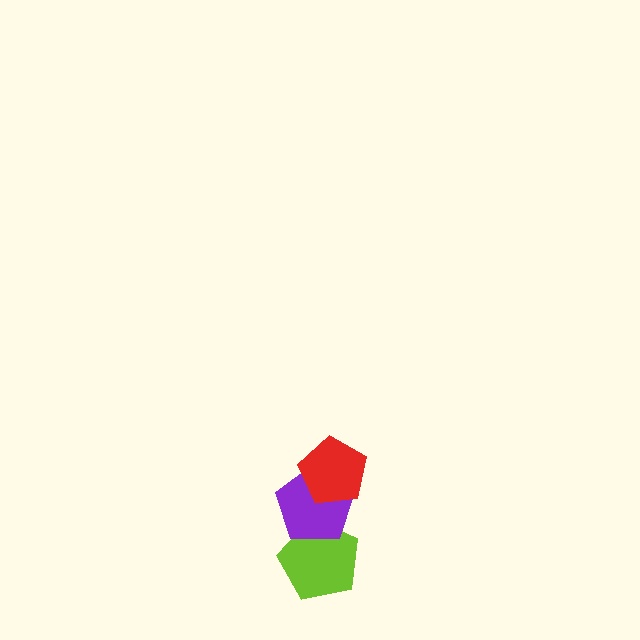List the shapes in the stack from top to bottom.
From top to bottom: the red pentagon, the purple pentagon, the lime pentagon.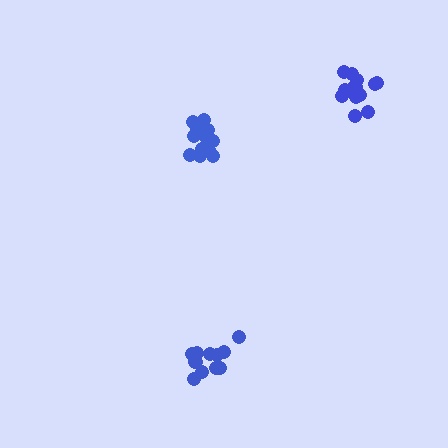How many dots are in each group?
Group 1: 14 dots, Group 2: 11 dots, Group 3: 14 dots (39 total).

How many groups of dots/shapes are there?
There are 3 groups.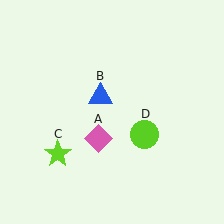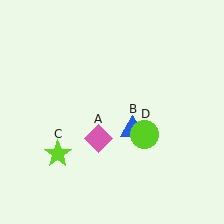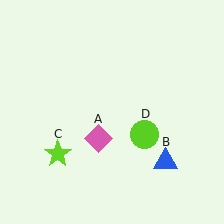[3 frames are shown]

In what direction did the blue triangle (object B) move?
The blue triangle (object B) moved down and to the right.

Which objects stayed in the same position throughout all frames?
Pink diamond (object A) and lime star (object C) and lime circle (object D) remained stationary.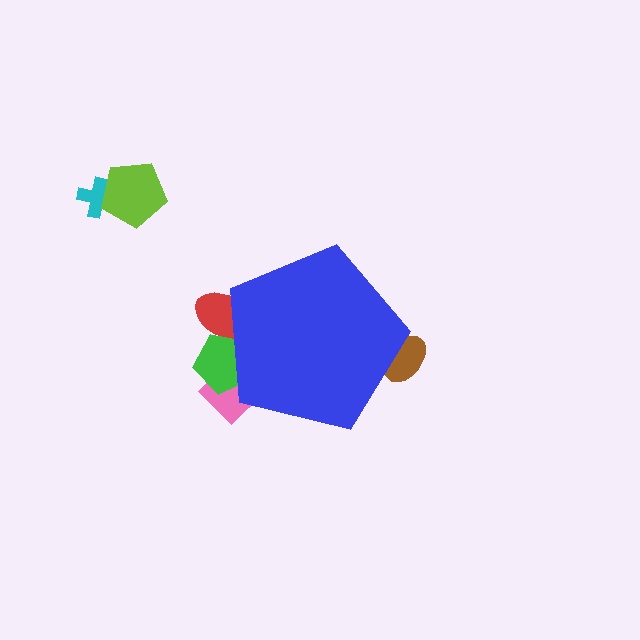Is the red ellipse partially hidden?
Yes, the red ellipse is partially hidden behind the blue pentagon.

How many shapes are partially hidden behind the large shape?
4 shapes are partially hidden.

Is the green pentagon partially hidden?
Yes, the green pentagon is partially hidden behind the blue pentagon.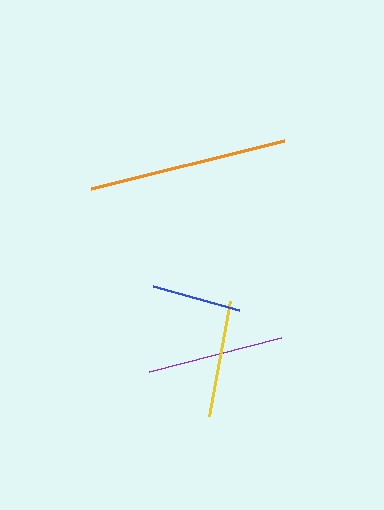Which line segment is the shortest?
The blue line is the shortest at approximately 89 pixels.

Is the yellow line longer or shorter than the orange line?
The orange line is longer than the yellow line.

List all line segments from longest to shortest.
From longest to shortest: orange, purple, yellow, blue.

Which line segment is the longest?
The orange line is the longest at approximately 199 pixels.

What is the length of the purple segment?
The purple segment is approximately 136 pixels long.